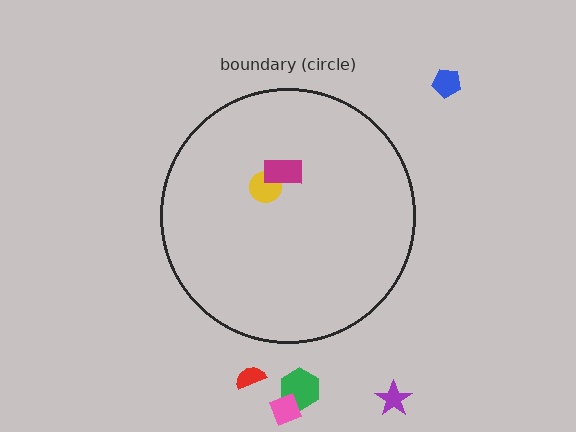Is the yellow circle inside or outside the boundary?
Inside.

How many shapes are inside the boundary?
2 inside, 5 outside.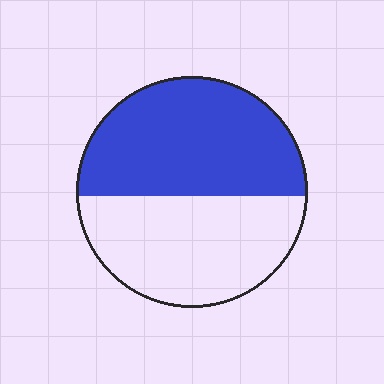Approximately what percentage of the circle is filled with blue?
Approximately 50%.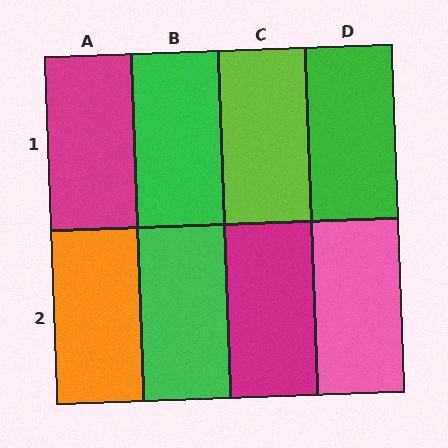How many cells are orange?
1 cell is orange.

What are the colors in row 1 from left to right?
Magenta, green, lime, green.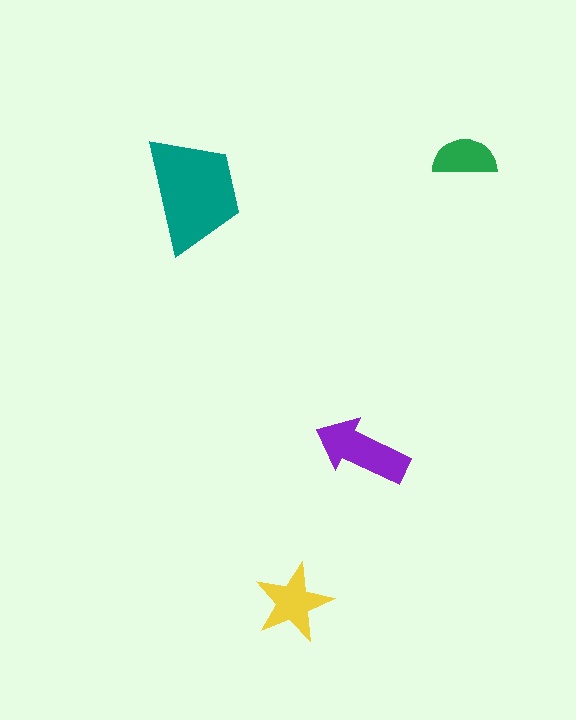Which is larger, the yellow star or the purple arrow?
The purple arrow.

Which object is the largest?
The teal trapezoid.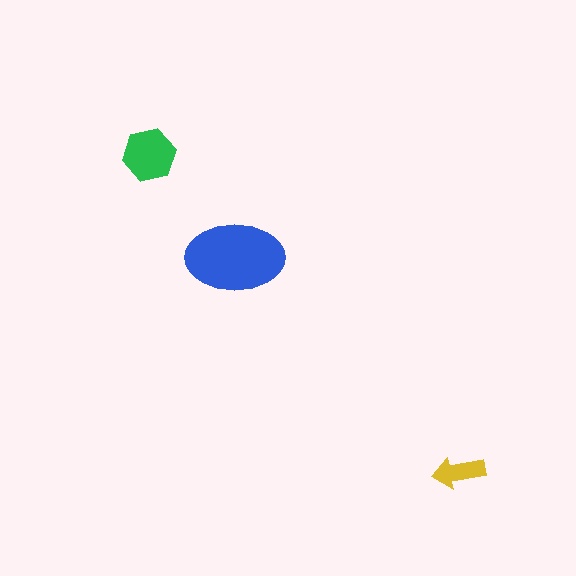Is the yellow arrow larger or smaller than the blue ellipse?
Smaller.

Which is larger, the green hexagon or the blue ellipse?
The blue ellipse.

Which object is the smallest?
The yellow arrow.